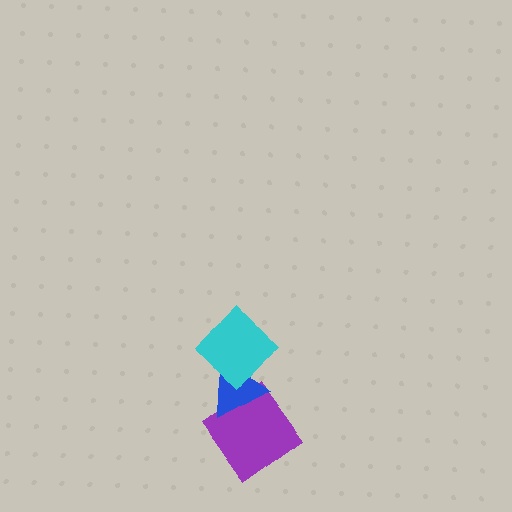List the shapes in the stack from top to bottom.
From top to bottom: the cyan diamond, the blue triangle, the purple diamond.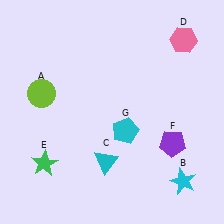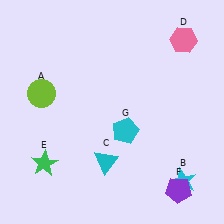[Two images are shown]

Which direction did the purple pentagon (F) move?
The purple pentagon (F) moved down.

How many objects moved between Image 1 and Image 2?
1 object moved between the two images.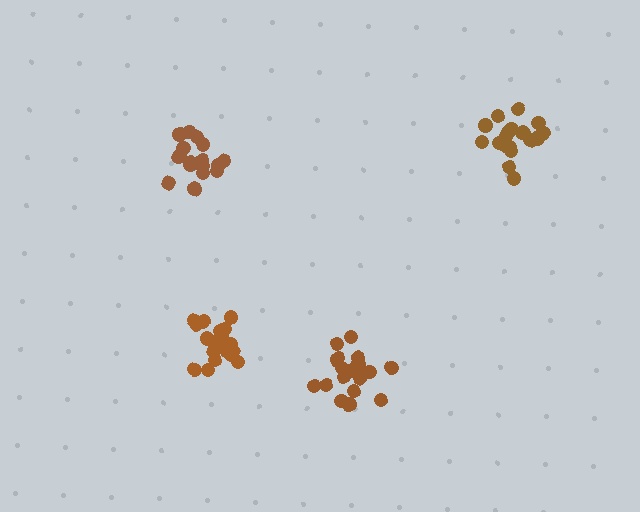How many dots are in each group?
Group 1: 16 dots, Group 2: 19 dots, Group 3: 19 dots, Group 4: 21 dots (75 total).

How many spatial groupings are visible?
There are 4 spatial groupings.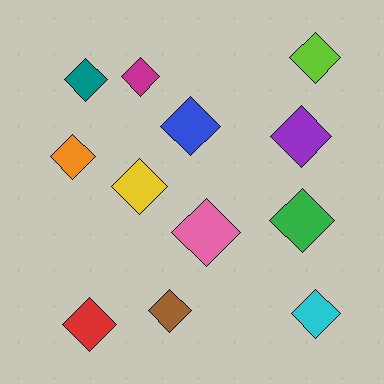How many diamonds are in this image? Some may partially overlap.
There are 12 diamonds.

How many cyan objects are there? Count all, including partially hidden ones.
There is 1 cyan object.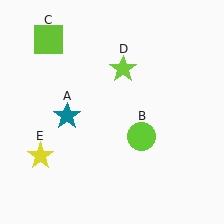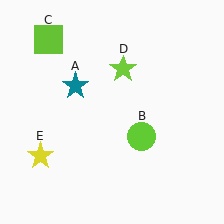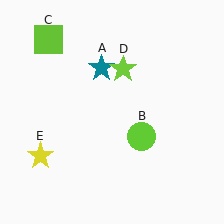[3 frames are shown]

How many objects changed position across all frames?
1 object changed position: teal star (object A).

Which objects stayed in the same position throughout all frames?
Lime circle (object B) and lime square (object C) and lime star (object D) and yellow star (object E) remained stationary.